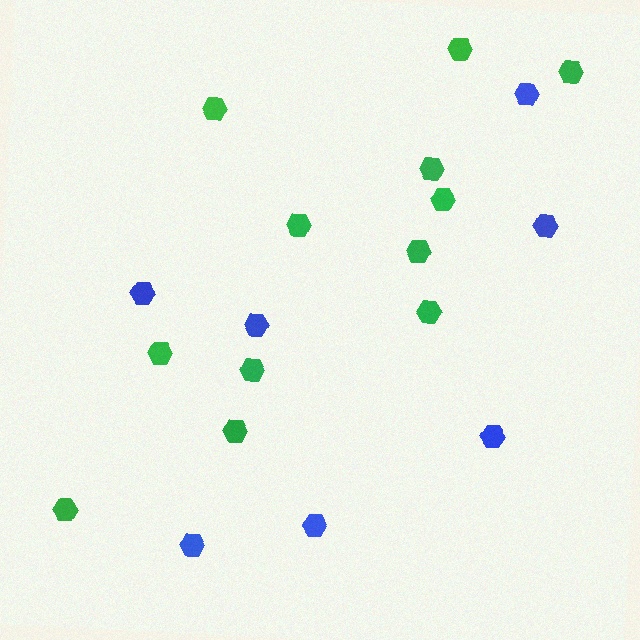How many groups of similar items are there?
There are 2 groups: one group of green hexagons (12) and one group of blue hexagons (7).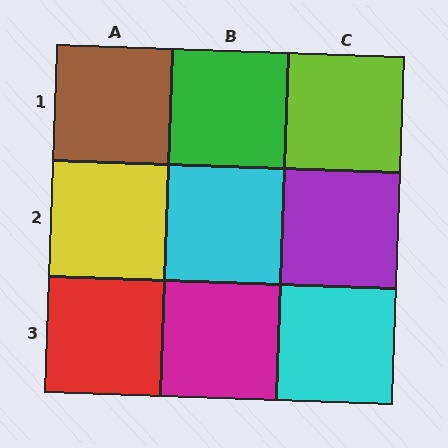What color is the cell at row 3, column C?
Cyan.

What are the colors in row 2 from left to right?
Yellow, cyan, purple.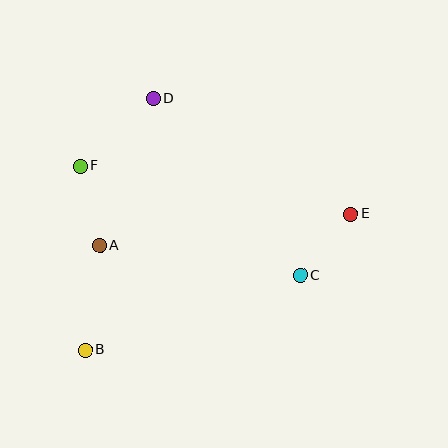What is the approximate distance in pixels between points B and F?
The distance between B and F is approximately 184 pixels.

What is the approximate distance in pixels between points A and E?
The distance between A and E is approximately 253 pixels.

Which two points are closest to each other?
Points C and E are closest to each other.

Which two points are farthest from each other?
Points B and E are farthest from each other.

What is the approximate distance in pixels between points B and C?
The distance between B and C is approximately 227 pixels.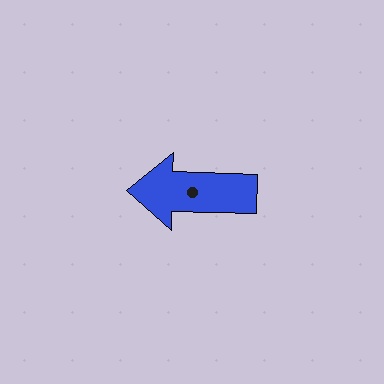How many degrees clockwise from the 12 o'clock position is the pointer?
Approximately 271 degrees.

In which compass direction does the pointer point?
West.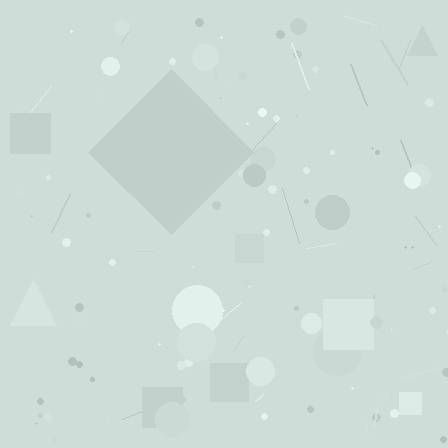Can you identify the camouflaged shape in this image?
The camouflaged shape is a diamond.